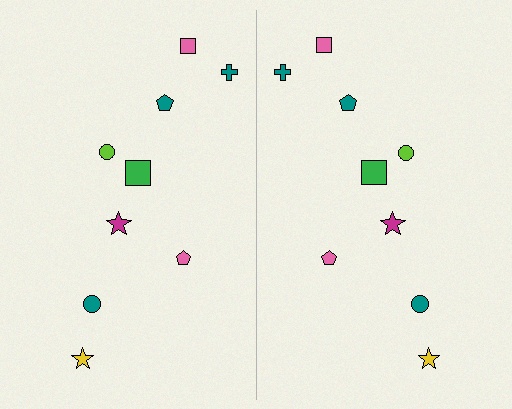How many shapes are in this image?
There are 18 shapes in this image.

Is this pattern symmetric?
Yes, this pattern has bilateral (reflection) symmetry.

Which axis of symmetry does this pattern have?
The pattern has a vertical axis of symmetry running through the center of the image.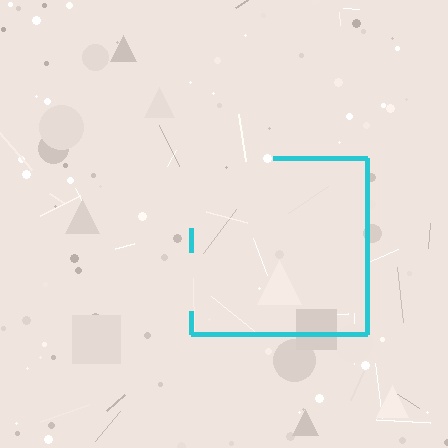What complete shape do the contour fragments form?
The contour fragments form a square.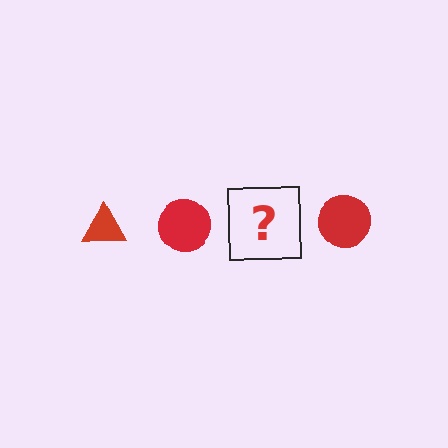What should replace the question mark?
The question mark should be replaced with a red triangle.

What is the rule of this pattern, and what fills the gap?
The rule is that the pattern cycles through triangle, circle shapes in red. The gap should be filled with a red triangle.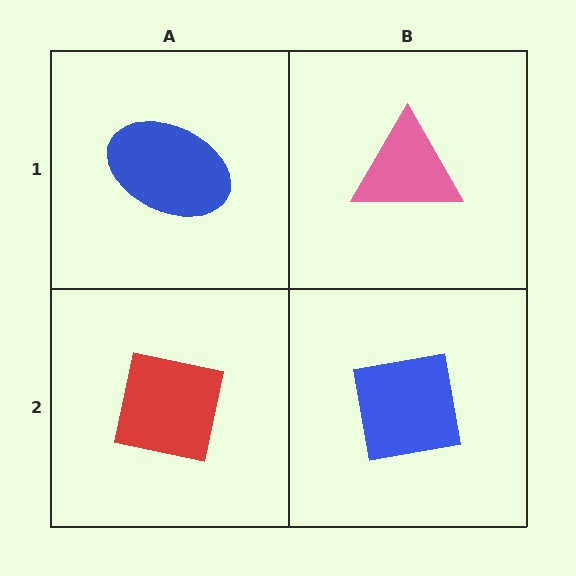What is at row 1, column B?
A pink triangle.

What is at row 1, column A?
A blue ellipse.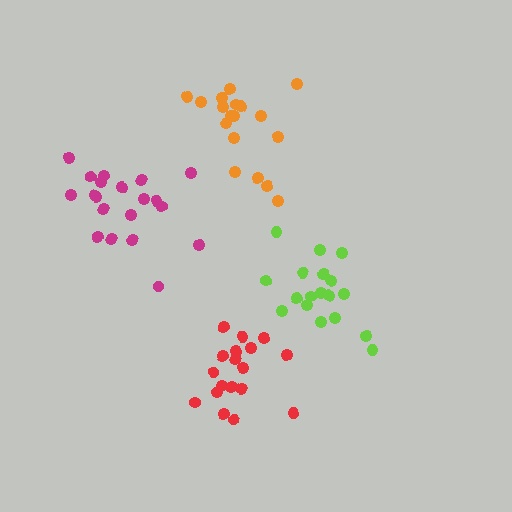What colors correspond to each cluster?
The clusters are colored: orange, lime, magenta, red.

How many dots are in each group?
Group 1: 18 dots, Group 2: 18 dots, Group 3: 20 dots, Group 4: 18 dots (74 total).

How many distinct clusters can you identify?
There are 4 distinct clusters.